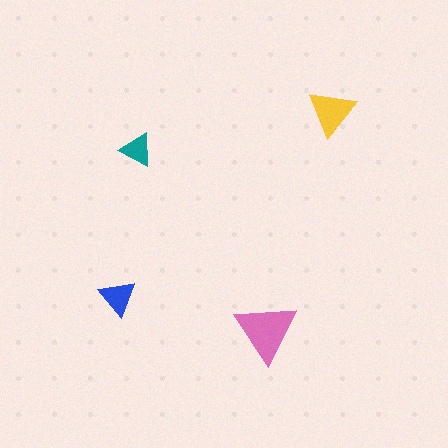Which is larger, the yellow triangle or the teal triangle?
The yellow one.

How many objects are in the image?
There are 4 objects in the image.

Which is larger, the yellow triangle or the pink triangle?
The pink one.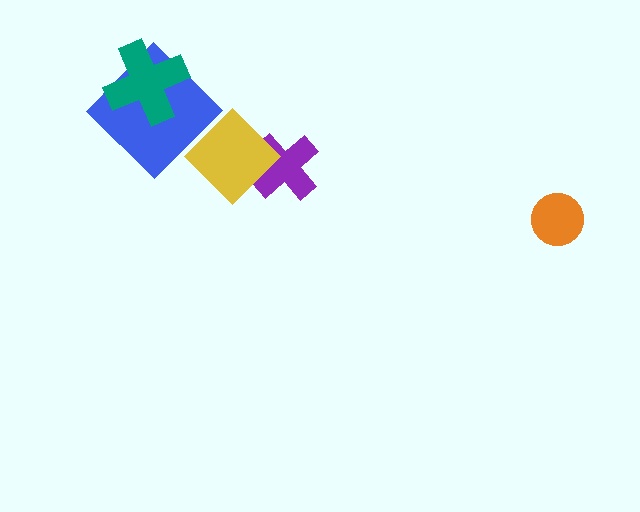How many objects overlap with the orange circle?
0 objects overlap with the orange circle.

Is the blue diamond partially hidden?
Yes, it is partially covered by another shape.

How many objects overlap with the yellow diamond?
1 object overlaps with the yellow diamond.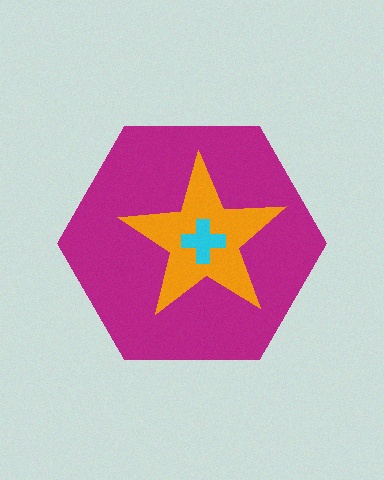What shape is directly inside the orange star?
The cyan cross.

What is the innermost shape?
The cyan cross.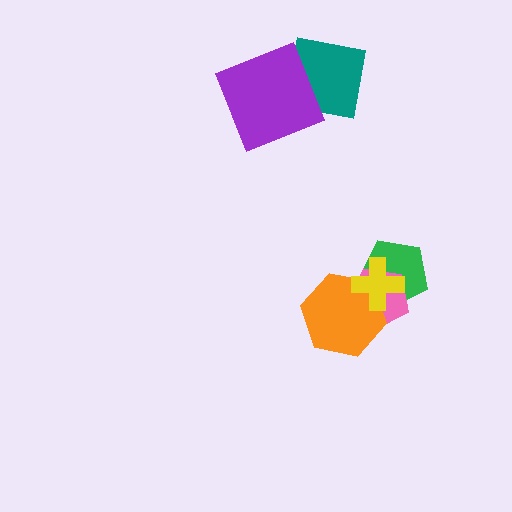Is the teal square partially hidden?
Yes, it is partially covered by another shape.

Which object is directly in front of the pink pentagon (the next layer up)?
The orange hexagon is directly in front of the pink pentagon.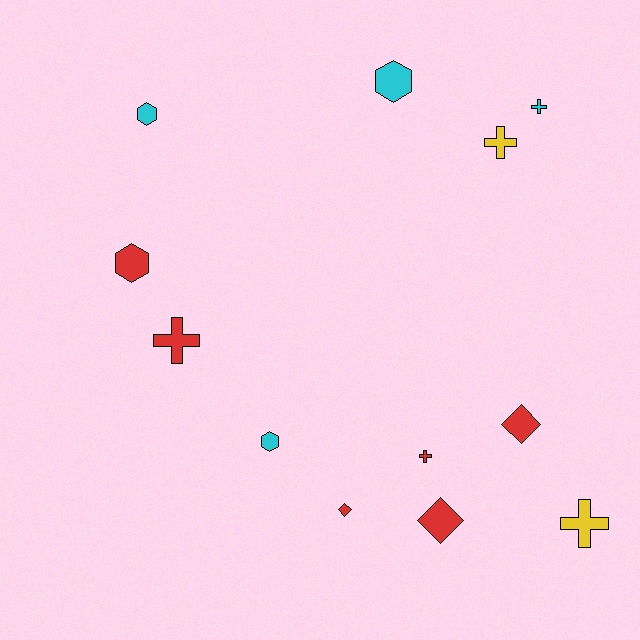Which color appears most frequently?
Red, with 6 objects.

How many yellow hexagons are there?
There are no yellow hexagons.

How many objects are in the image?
There are 12 objects.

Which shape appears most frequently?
Cross, with 5 objects.